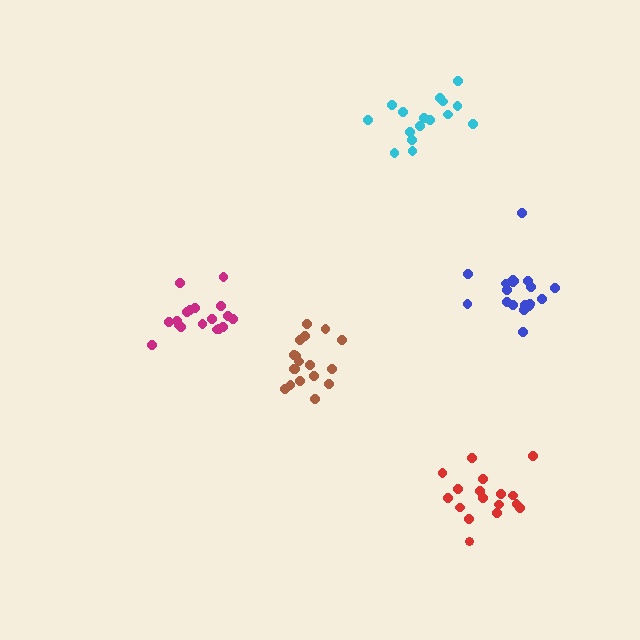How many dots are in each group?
Group 1: 18 dots, Group 2: 19 dots, Group 3: 17 dots, Group 4: 17 dots, Group 5: 18 dots (89 total).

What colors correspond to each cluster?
The clusters are colored: brown, blue, red, cyan, magenta.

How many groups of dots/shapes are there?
There are 5 groups.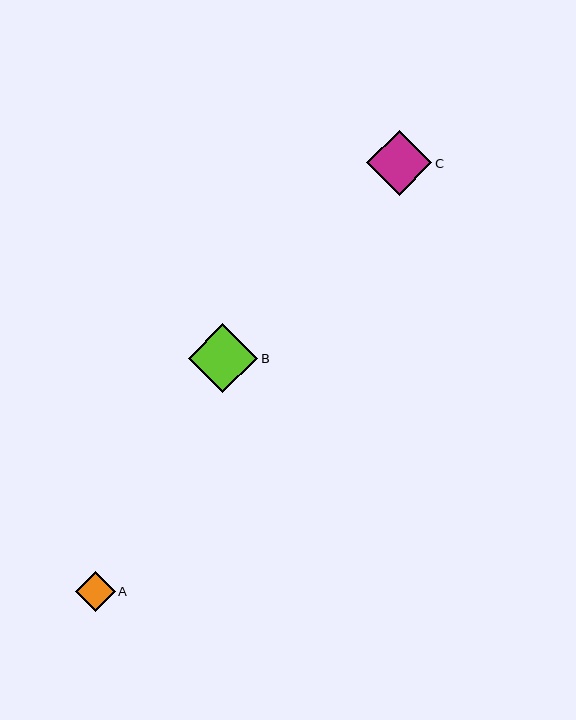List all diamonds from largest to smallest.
From largest to smallest: B, C, A.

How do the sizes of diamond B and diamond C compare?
Diamond B and diamond C are approximately the same size.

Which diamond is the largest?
Diamond B is the largest with a size of approximately 69 pixels.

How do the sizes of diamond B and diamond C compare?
Diamond B and diamond C are approximately the same size.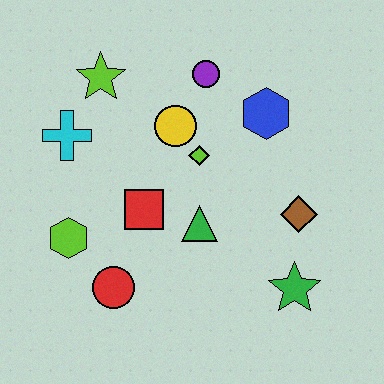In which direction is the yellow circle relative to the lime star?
The yellow circle is to the right of the lime star.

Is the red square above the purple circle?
No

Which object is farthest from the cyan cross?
The green star is farthest from the cyan cross.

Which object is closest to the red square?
The green triangle is closest to the red square.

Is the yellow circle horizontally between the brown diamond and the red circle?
Yes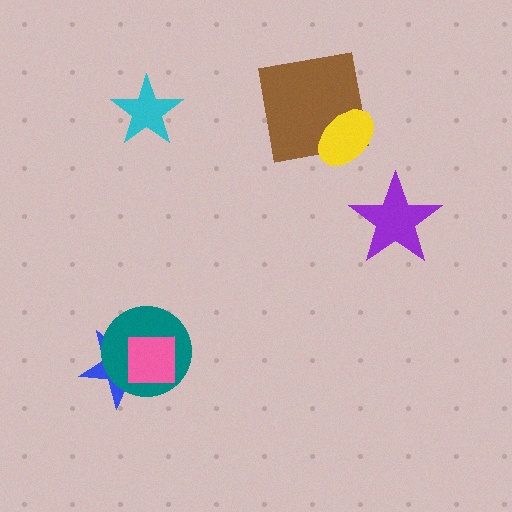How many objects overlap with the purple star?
0 objects overlap with the purple star.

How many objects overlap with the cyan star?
0 objects overlap with the cyan star.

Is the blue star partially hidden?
Yes, it is partially covered by another shape.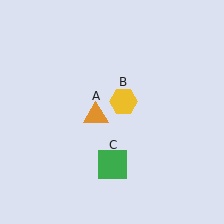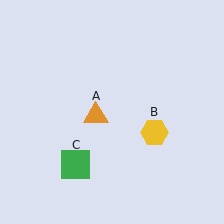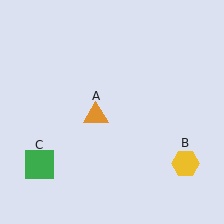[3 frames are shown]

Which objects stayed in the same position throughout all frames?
Orange triangle (object A) remained stationary.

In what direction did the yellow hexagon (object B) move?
The yellow hexagon (object B) moved down and to the right.